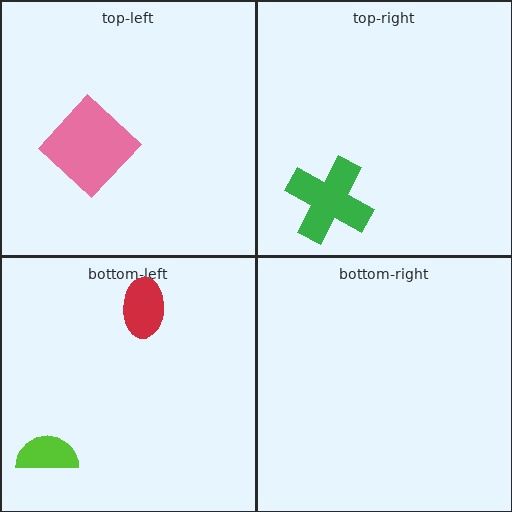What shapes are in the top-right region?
The green cross.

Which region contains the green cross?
The top-right region.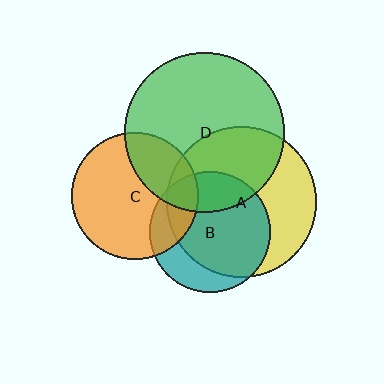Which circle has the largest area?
Circle D (green).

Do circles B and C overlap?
Yes.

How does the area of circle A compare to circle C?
Approximately 1.4 times.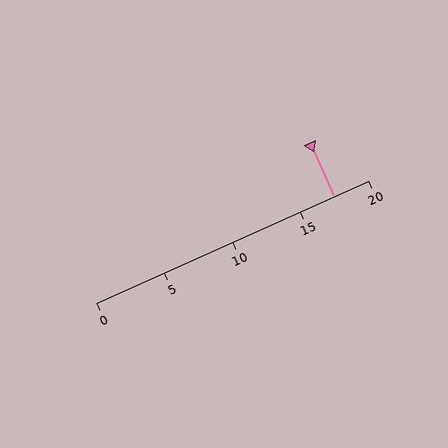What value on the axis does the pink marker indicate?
The marker indicates approximately 17.5.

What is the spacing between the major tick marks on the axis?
The major ticks are spaced 5 apart.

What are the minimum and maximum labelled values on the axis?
The axis runs from 0 to 20.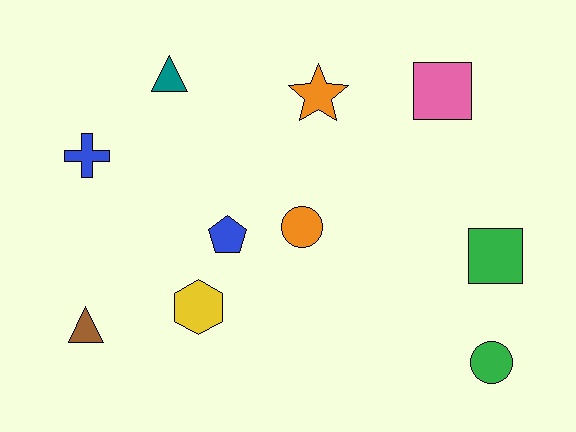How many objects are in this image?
There are 10 objects.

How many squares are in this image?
There are 2 squares.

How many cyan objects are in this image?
There are no cyan objects.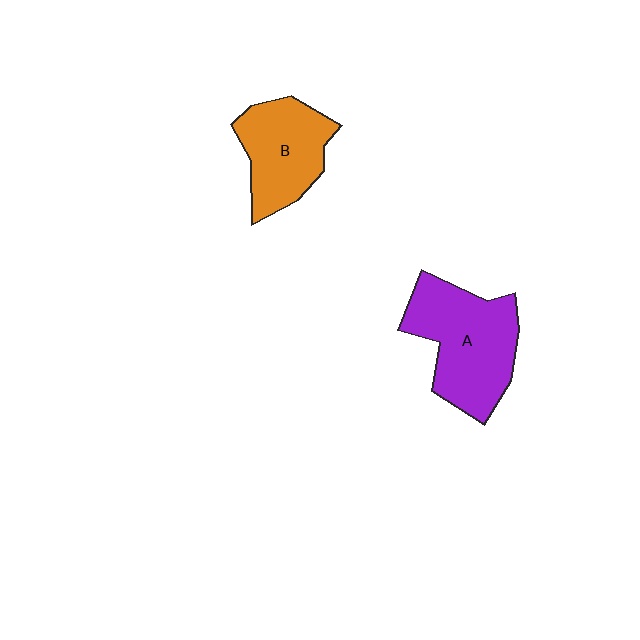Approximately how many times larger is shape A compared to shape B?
Approximately 1.3 times.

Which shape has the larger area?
Shape A (purple).